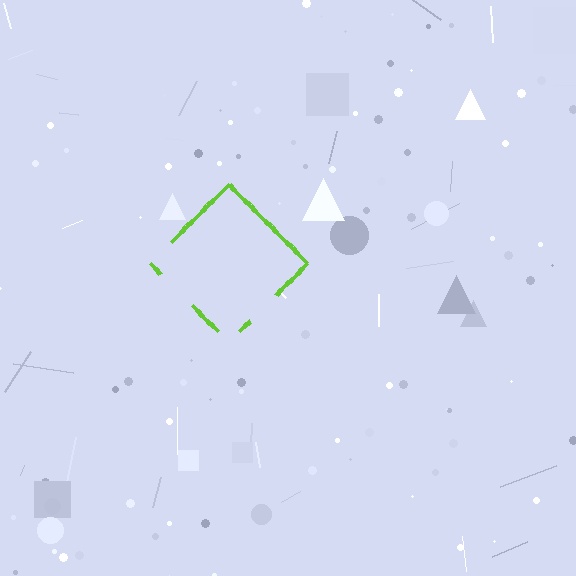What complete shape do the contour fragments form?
The contour fragments form a diamond.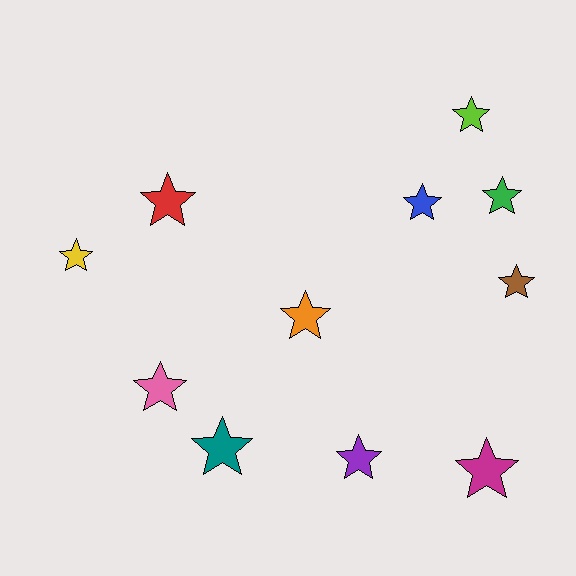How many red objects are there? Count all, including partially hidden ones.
There is 1 red object.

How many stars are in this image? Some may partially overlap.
There are 11 stars.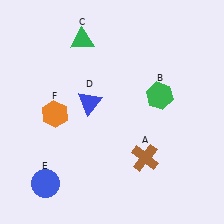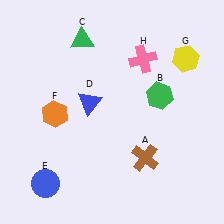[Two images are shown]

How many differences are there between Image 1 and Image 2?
There are 2 differences between the two images.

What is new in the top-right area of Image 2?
A yellow hexagon (G) was added in the top-right area of Image 2.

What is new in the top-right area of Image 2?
A pink cross (H) was added in the top-right area of Image 2.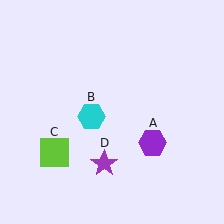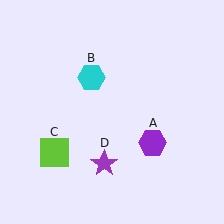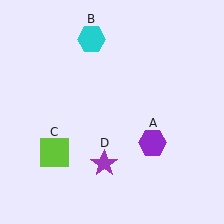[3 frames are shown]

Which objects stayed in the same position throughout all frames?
Purple hexagon (object A) and lime square (object C) and purple star (object D) remained stationary.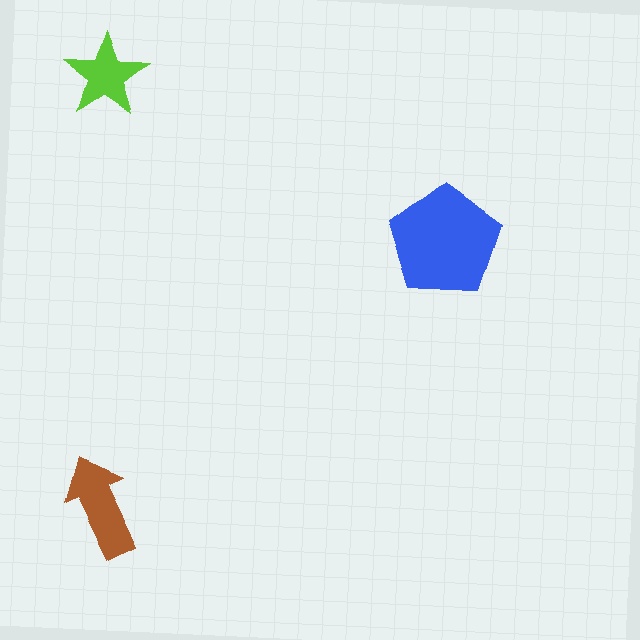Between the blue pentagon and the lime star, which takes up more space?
The blue pentagon.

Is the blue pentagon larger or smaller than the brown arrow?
Larger.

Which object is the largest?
The blue pentagon.